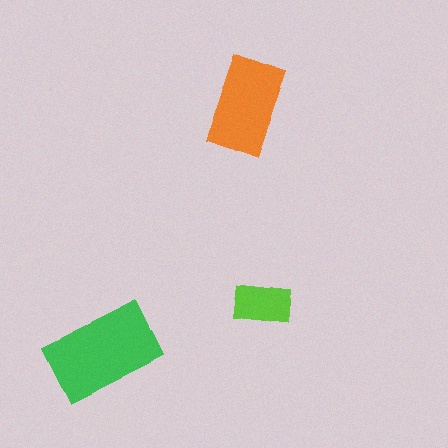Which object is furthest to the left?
The green rectangle is leftmost.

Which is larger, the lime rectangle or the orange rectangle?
The orange one.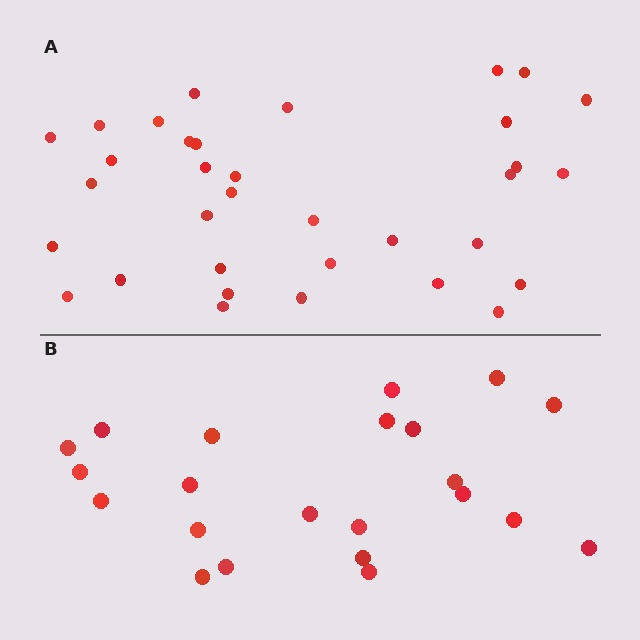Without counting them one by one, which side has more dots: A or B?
Region A (the top region) has more dots.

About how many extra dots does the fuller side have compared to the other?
Region A has roughly 12 or so more dots than region B.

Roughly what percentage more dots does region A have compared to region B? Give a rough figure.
About 55% more.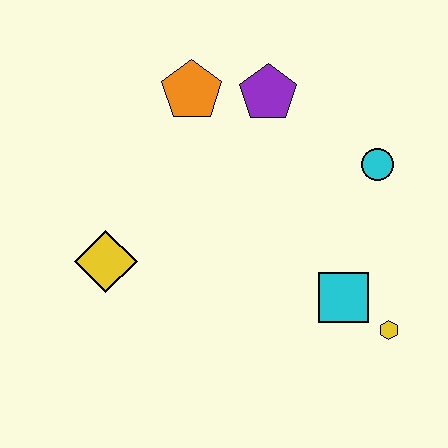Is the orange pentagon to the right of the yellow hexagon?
No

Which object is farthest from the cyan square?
The orange pentagon is farthest from the cyan square.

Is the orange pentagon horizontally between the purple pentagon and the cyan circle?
No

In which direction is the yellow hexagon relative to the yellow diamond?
The yellow hexagon is to the right of the yellow diamond.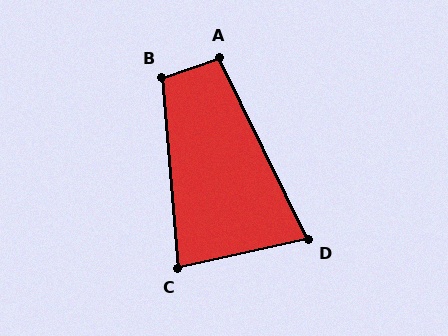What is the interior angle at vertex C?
Approximately 83 degrees (acute).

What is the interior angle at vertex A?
Approximately 97 degrees (obtuse).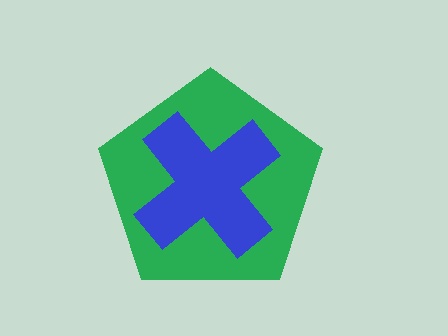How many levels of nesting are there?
2.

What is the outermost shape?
The green pentagon.